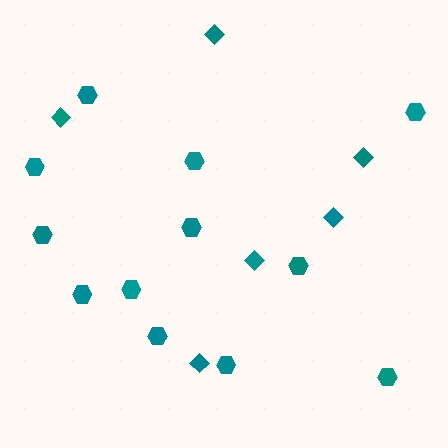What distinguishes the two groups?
There are 2 groups: one group of diamonds (6) and one group of hexagons (12).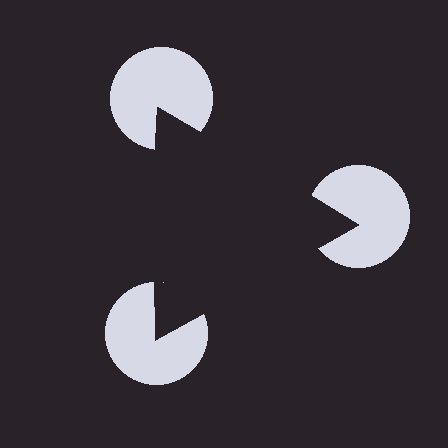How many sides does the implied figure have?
3 sides.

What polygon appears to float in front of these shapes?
An illusory triangle — its edges are inferred from the aligned wedge cuts in the pac-man discs, not physically drawn.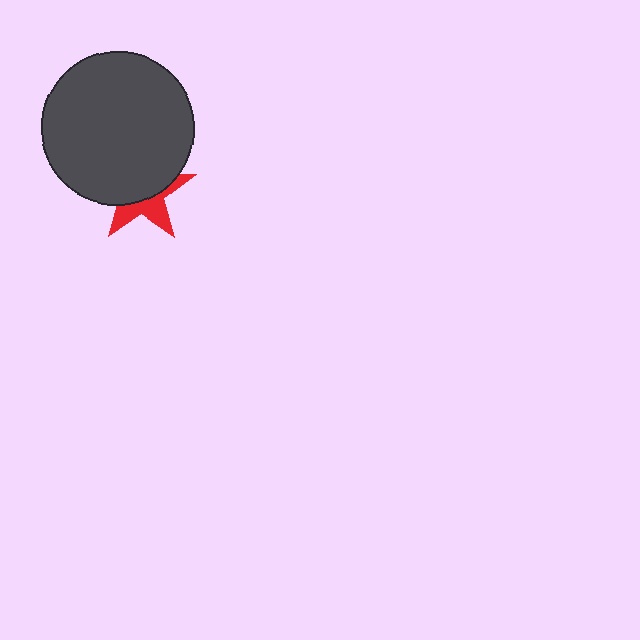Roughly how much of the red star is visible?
A small part of it is visible (roughly 41%).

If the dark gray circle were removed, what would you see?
You would see the complete red star.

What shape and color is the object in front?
The object in front is a dark gray circle.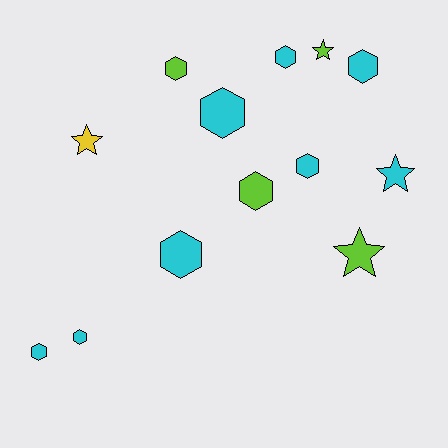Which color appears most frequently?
Cyan, with 8 objects.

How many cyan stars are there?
There is 1 cyan star.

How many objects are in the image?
There are 13 objects.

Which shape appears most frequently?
Hexagon, with 9 objects.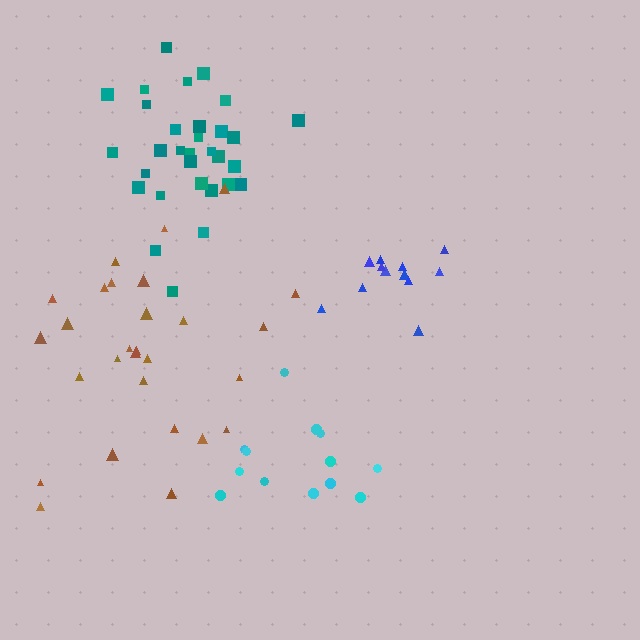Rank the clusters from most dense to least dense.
teal, blue, brown, cyan.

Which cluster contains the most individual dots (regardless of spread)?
Teal (31).